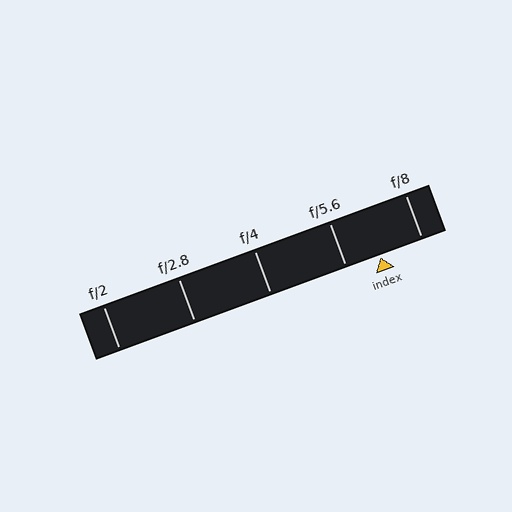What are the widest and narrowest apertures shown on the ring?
The widest aperture shown is f/2 and the narrowest is f/8.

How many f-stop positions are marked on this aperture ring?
There are 5 f-stop positions marked.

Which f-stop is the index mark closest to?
The index mark is closest to f/5.6.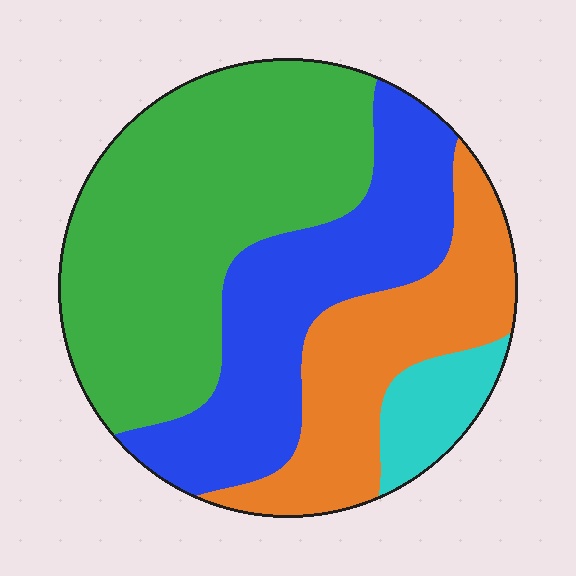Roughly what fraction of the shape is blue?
Blue covers around 30% of the shape.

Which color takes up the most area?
Green, at roughly 45%.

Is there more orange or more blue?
Blue.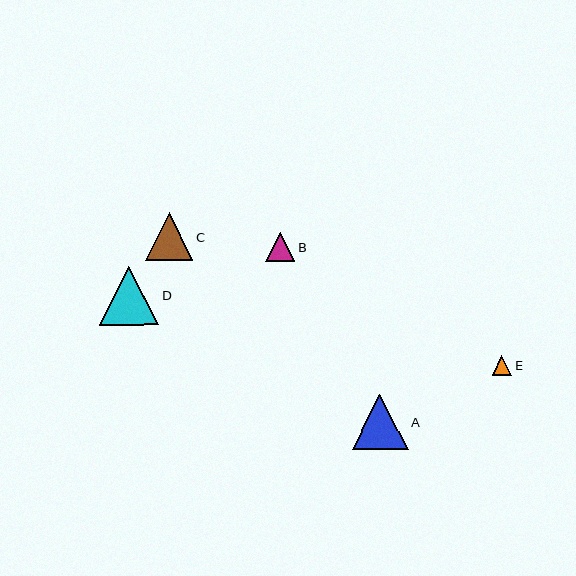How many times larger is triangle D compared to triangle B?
Triangle D is approximately 2.0 times the size of triangle B.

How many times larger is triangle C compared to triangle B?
Triangle C is approximately 1.6 times the size of triangle B.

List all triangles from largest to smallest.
From largest to smallest: D, A, C, B, E.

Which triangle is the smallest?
Triangle E is the smallest with a size of approximately 20 pixels.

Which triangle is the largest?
Triangle D is the largest with a size of approximately 59 pixels.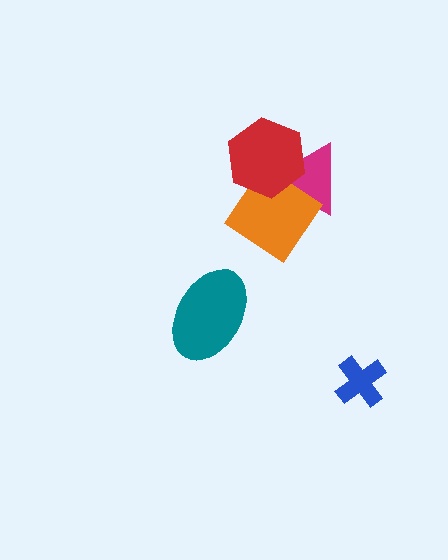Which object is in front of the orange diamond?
The red hexagon is in front of the orange diamond.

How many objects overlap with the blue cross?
0 objects overlap with the blue cross.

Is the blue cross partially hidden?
No, no other shape covers it.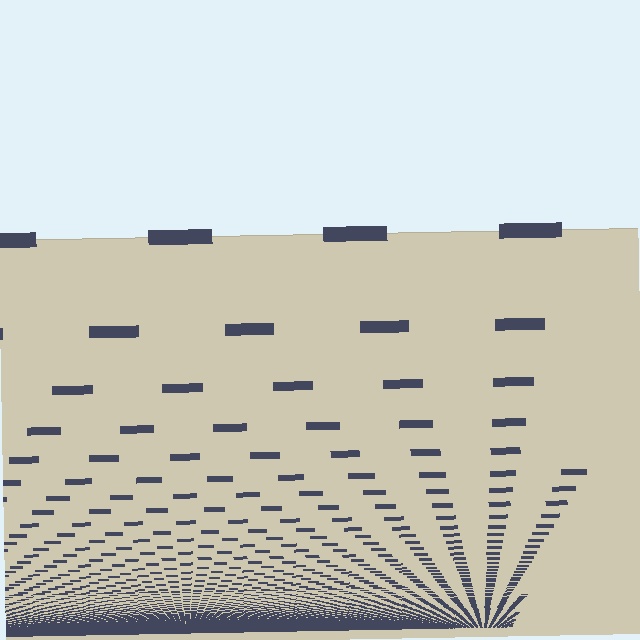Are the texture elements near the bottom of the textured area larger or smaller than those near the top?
Smaller. The gradient is inverted — elements near the bottom are smaller and denser.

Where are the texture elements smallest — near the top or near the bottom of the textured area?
Near the bottom.